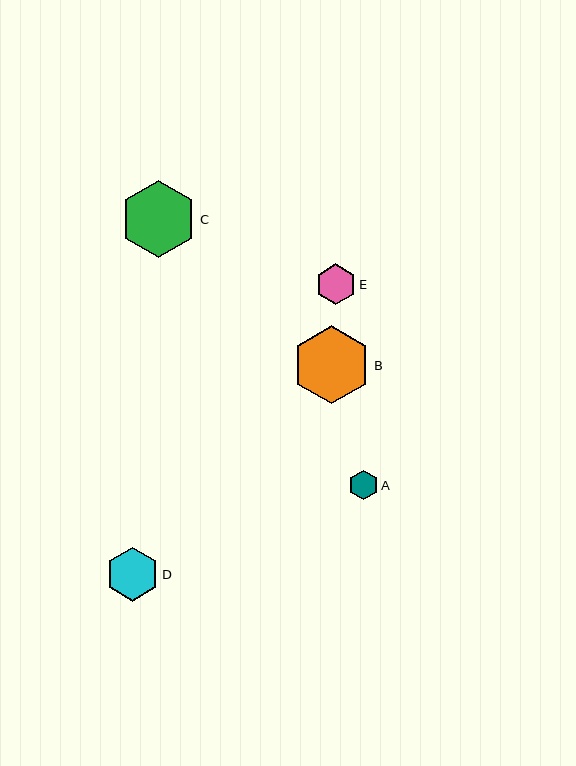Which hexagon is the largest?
Hexagon B is the largest with a size of approximately 78 pixels.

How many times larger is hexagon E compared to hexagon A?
Hexagon E is approximately 1.4 times the size of hexagon A.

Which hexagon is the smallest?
Hexagon A is the smallest with a size of approximately 30 pixels.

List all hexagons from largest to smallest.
From largest to smallest: B, C, D, E, A.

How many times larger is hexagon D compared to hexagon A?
Hexagon D is approximately 1.8 times the size of hexagon A.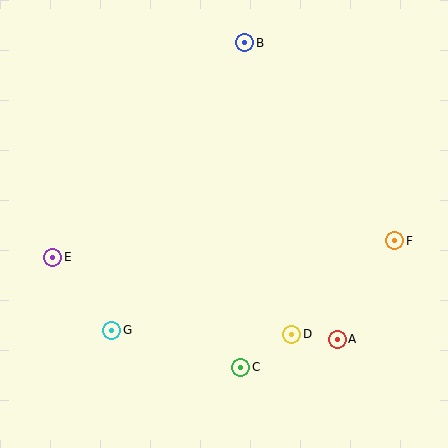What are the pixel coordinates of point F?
Point F is at (395, 241).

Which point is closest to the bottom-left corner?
Point G is closest to the bottom-left corner.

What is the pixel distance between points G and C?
The distance between G and C is 134 pixels.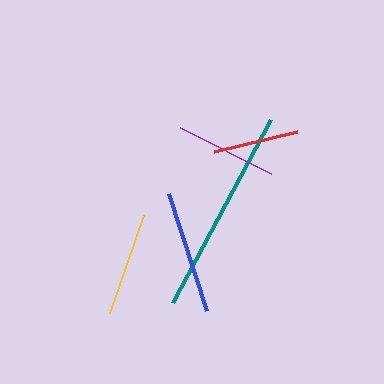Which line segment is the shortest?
The red line is the shortest at approximately 85 pixels.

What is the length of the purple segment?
The purple segment is approximately 102 pixels long.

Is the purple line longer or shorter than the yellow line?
The yellow line is longer than the purple line.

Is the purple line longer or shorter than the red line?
The purple line is longer than the red line.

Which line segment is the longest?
The teal line is the longest at approximately 208 pixels.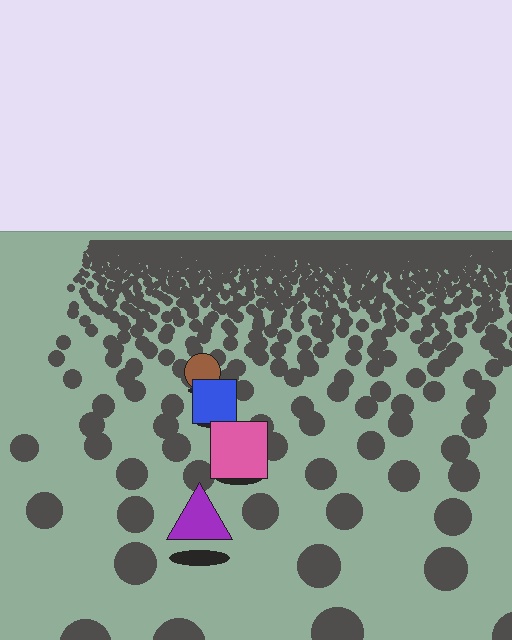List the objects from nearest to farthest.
From nearest to farthest: the purple triangle, the pink square, the blue square, the brown circle.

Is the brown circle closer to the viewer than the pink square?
No. The pink square is closer — you can tell from the texture gradient: the ground texture is coarser near it.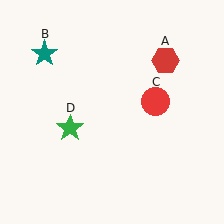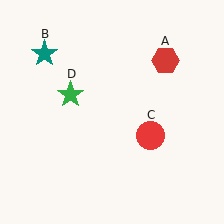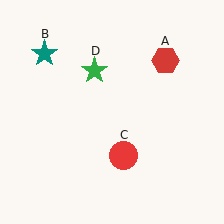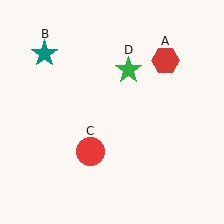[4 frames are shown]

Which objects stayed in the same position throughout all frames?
Red hexagon (object A) and teal star (object B) remained stationary.